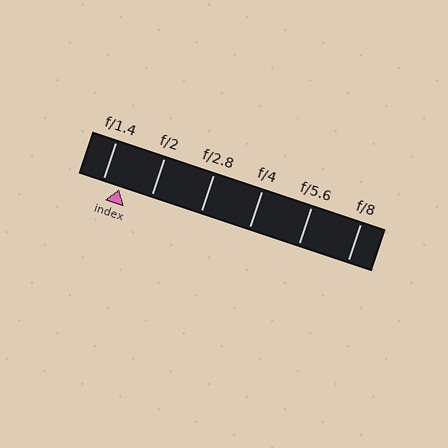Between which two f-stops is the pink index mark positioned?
The index mark is between f/1.4 and f/2.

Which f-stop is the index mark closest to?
The index mark is closest to f/1.4.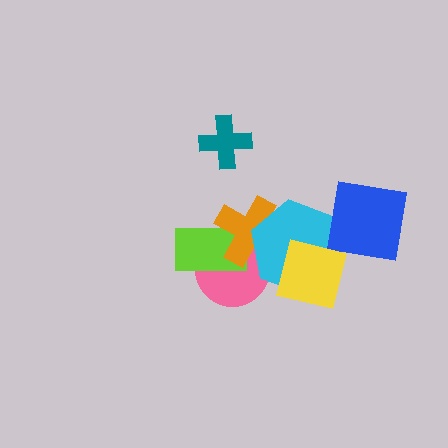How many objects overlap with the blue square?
0 objects overlap with the blue square.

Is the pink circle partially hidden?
Yes, it is partially covered by another shape.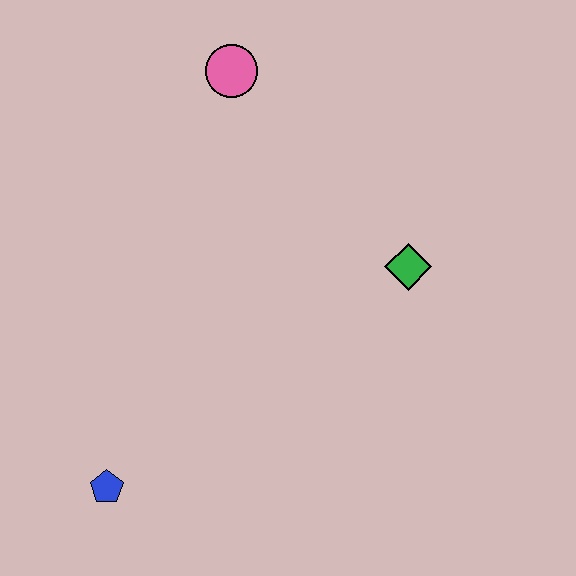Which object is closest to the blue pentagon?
The green diamond is closest to the blue pentagon.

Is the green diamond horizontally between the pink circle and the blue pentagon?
No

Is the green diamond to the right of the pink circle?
Yes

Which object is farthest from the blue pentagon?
The pink circle is farthest from the blue pentagon.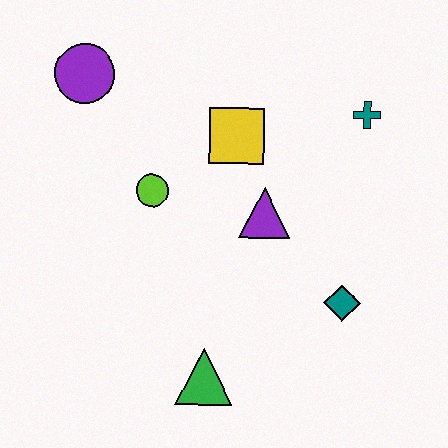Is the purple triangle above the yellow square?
No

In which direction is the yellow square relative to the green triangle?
The yellow square is above the green triangle.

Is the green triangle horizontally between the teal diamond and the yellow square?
No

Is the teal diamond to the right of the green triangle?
Yes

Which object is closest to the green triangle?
The teal diamond is closest to the green triangle.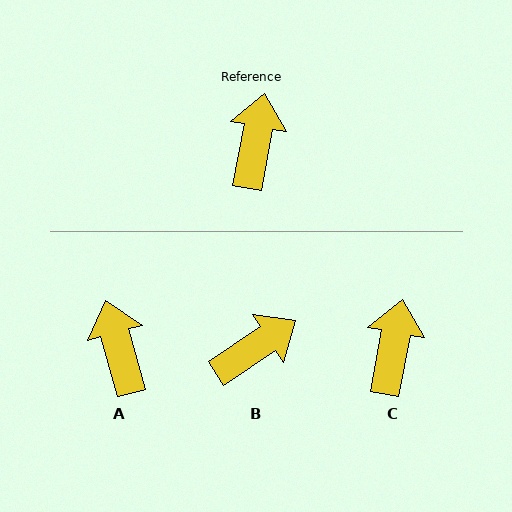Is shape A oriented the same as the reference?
No, it is off by about 26 degrees.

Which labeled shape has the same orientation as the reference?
C.